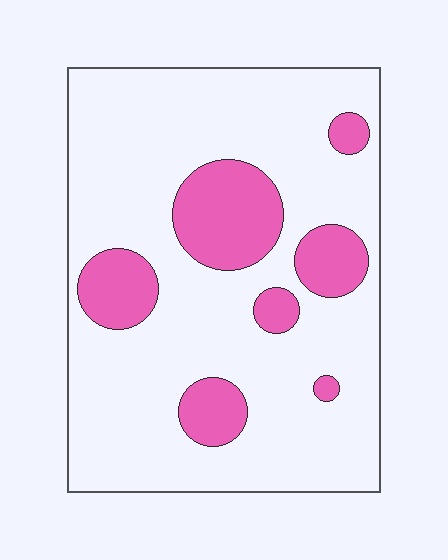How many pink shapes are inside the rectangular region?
7.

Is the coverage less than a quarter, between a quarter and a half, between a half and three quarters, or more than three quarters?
Less than a quarter.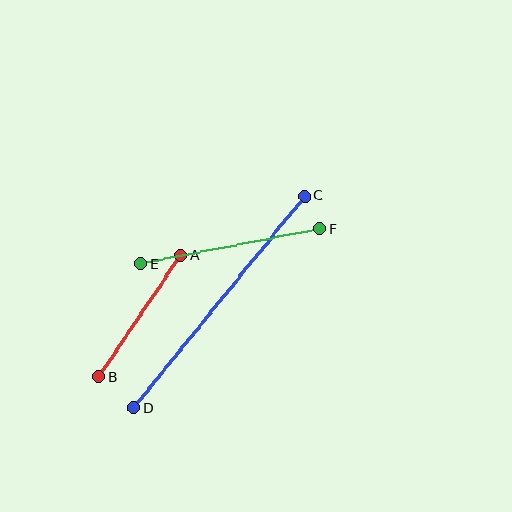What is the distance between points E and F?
The distance is approximately 182 pixels.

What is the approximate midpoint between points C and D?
The midpoint is at approximately (219, 302) pixels.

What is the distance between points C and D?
The distance is approximately 273 pixels.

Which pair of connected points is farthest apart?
Points C and D are farthest apart.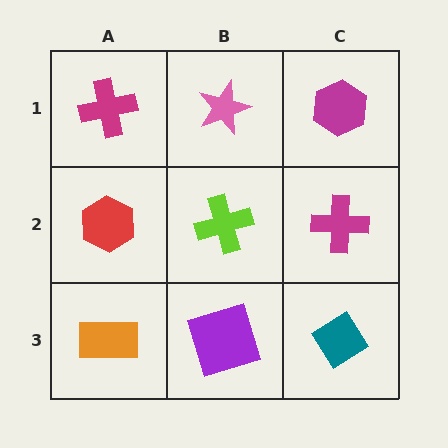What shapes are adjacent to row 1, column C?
A magenta cross (row 2, column C), a pink star (row 1, column B).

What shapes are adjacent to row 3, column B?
A lime cross (row 2, column B), an orange rectangle (row 3, column A), a teal diamond (row 3, column C).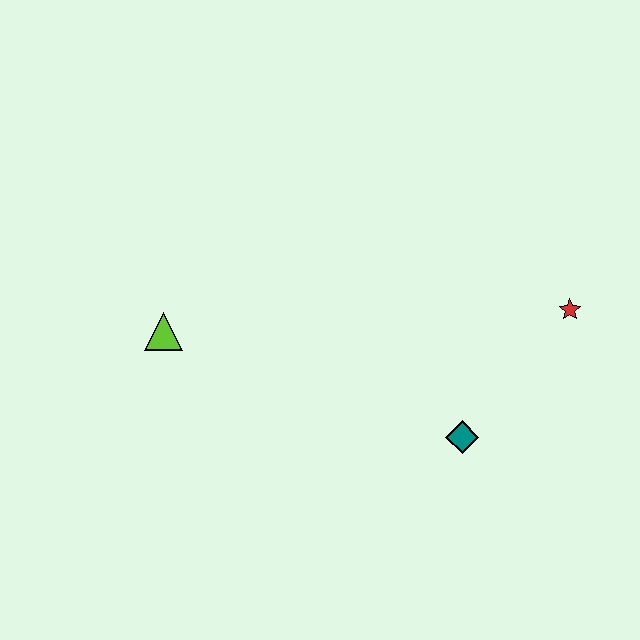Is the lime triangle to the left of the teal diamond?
Yes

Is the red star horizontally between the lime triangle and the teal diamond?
No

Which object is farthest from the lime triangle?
The red star is farthest from the lime triangle.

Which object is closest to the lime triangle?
The teal diamond is closest to the lime triangle.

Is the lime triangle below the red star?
Yes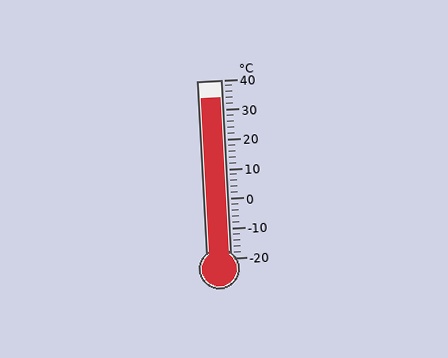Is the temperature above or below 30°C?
The temperature is above 30°C.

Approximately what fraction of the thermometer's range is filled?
The thermometer is filled to approximately 90% of its range.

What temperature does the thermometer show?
The thermometer shows approximately 34°C.